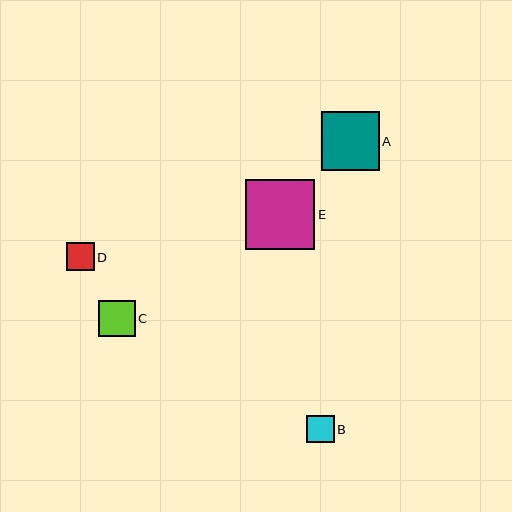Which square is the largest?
Square E is the largest with a size of approximately 70 pixels.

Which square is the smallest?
Square B is the smallest with a size of approximately 28 pixels.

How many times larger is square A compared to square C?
Square A is approximately 1.6 times the size of square C.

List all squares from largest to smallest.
From largest to smallest: E, A, C, D, B.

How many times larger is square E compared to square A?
Square E is approximately 1.2 times the size of square A.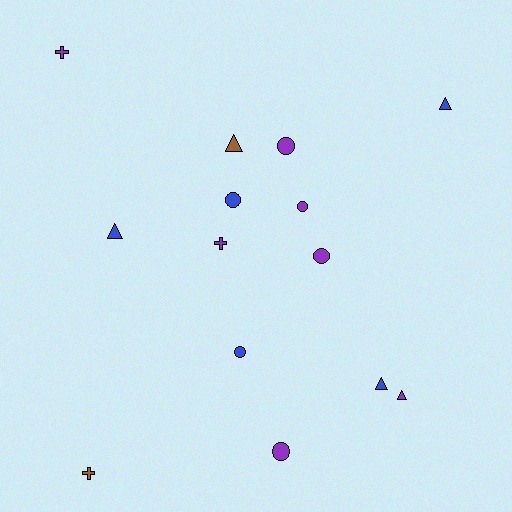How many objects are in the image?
There are 14 objects.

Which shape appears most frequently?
Circle, with 6 objects.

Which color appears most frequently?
Purple, with 7 objects.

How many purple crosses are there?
There are 2 purple crosses.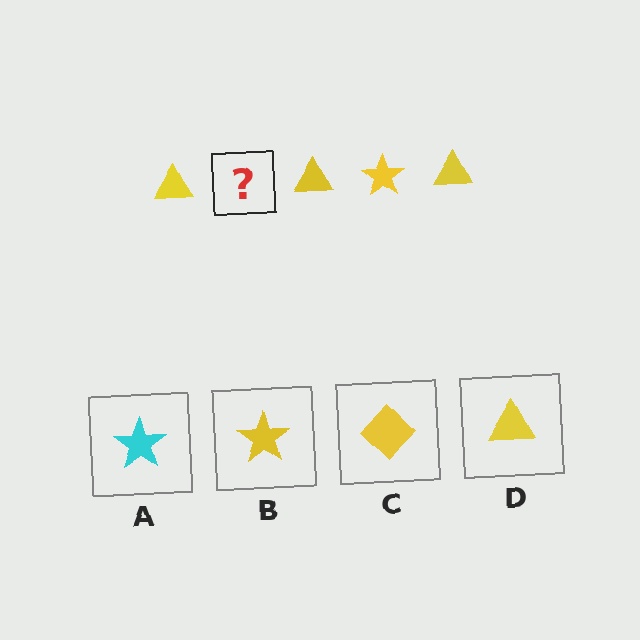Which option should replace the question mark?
Option B.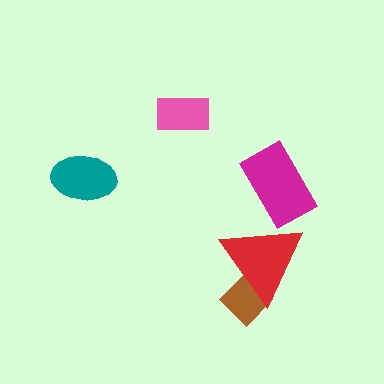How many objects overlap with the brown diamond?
1 object overlaps with the brown diamond.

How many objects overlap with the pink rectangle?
0 objects overlap with the pink rectangle.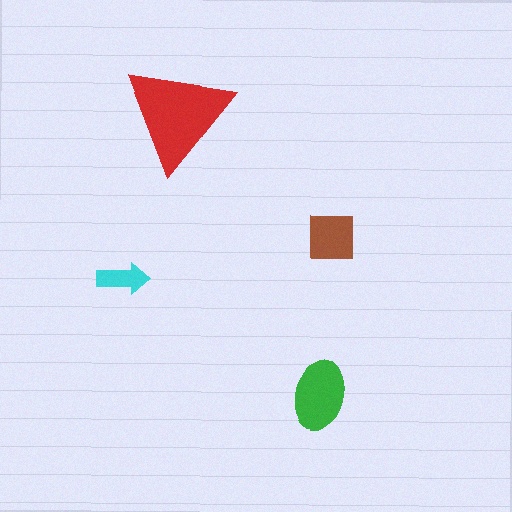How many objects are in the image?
There are 4 objects in the image.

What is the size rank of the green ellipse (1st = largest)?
2nd.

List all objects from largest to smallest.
The red triangle, the green ellipse, the brown square, the cyan arrow.